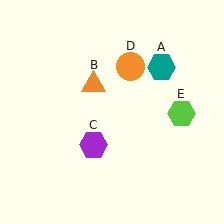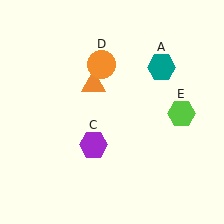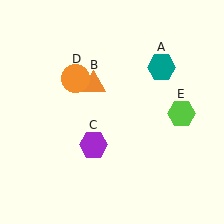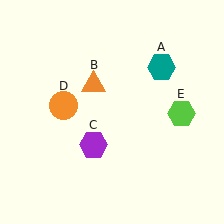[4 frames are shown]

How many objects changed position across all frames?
1 object changed position: orange circle (object D).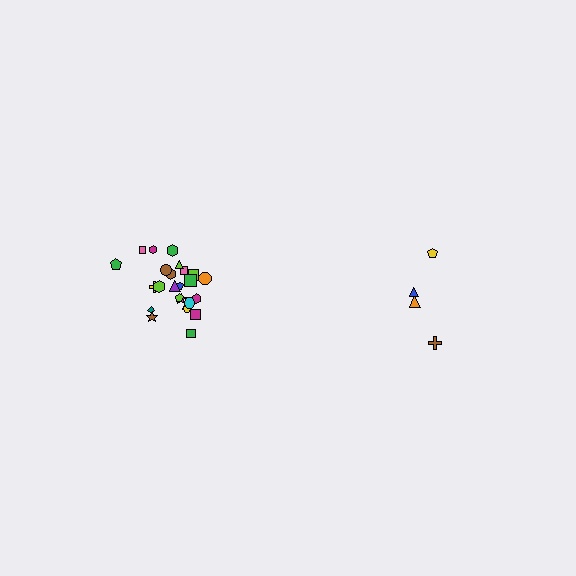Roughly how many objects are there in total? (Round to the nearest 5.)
Roughly 30 objects in total.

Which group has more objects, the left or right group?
The left group.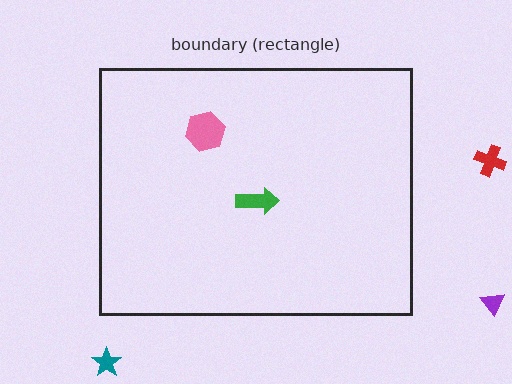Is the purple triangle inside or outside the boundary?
Outside.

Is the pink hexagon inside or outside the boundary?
Inside.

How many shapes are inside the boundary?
2 inside, 3 outside.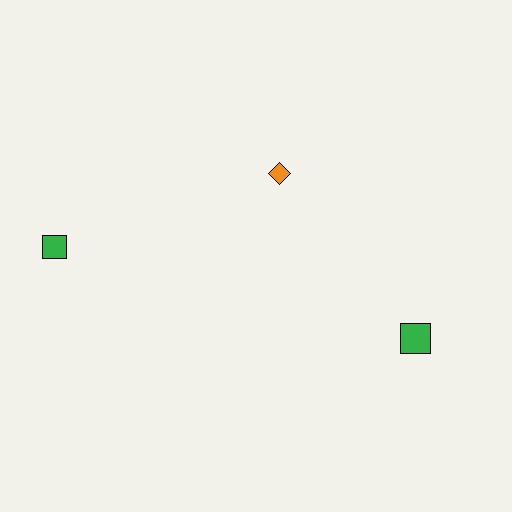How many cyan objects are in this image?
There are no cyan objects.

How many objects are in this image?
There are 3 objects.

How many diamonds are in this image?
There is 1 diamond.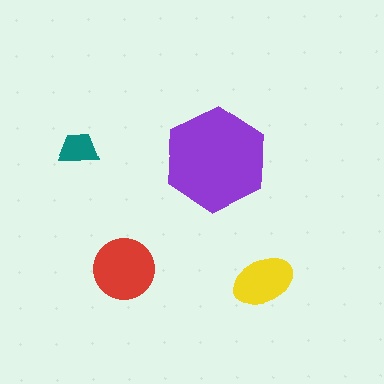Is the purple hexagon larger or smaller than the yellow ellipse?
Larger.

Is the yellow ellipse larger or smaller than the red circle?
Smaller.